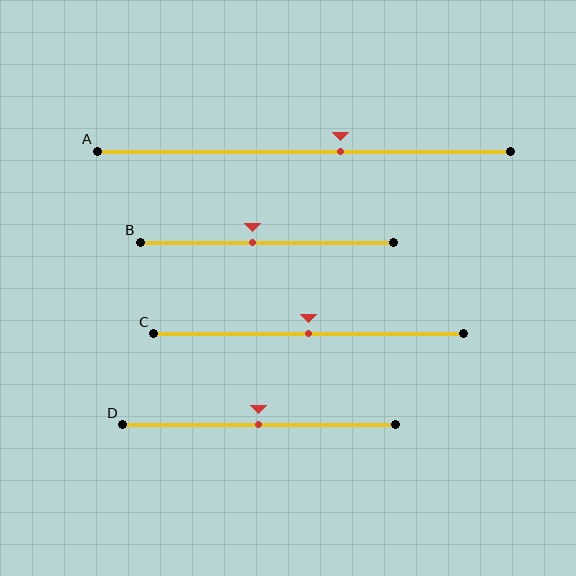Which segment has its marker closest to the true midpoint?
Segment C has its marker closest to the true midpoint.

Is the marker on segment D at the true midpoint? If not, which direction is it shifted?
Yes, the marker on segment D is at the true midpoint.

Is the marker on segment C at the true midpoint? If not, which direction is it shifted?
Yes, the marker on segment C is at the true midpoint.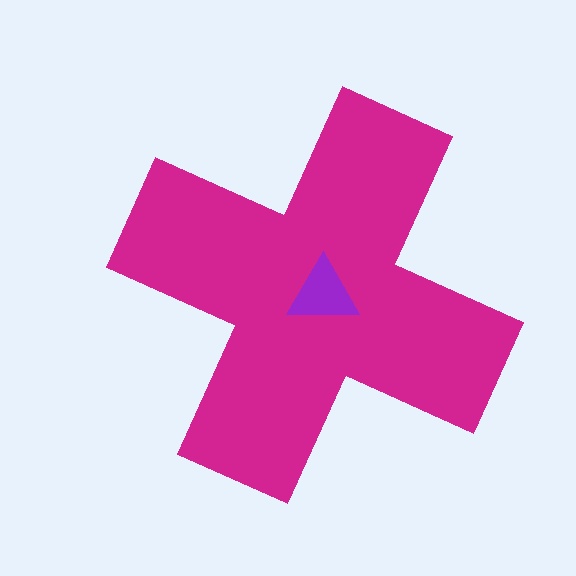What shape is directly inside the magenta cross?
The purple triangle.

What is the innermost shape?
The purple triangle.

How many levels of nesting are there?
2.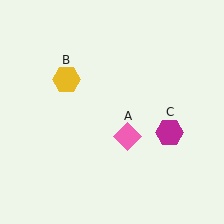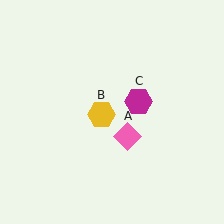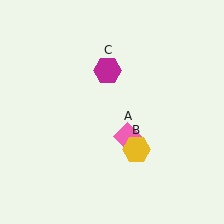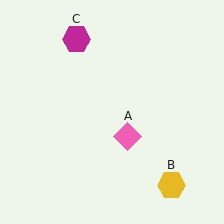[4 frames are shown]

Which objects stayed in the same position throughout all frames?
Pink diamond (object A) remained stationary.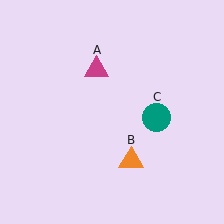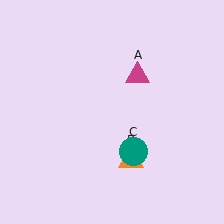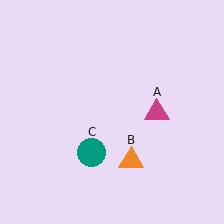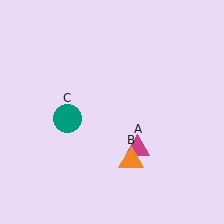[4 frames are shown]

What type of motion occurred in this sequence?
The magenta triangle (object A), teal circle (object C) rotated clockwise around the center of the scene.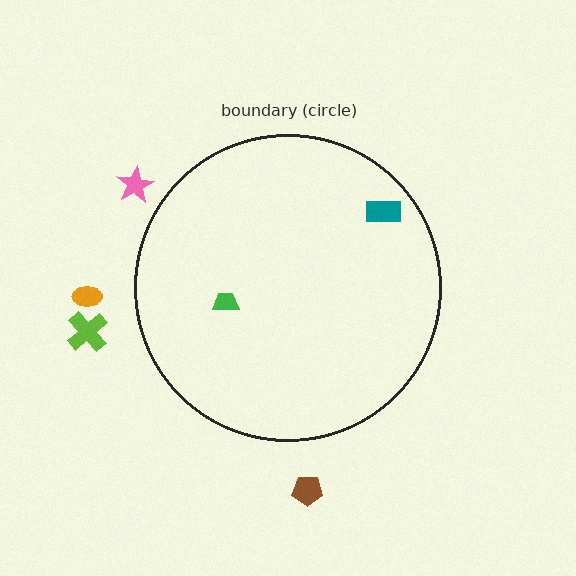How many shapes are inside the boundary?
2 inside, 4 outside.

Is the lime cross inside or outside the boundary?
Outside.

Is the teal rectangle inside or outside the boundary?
Inside.